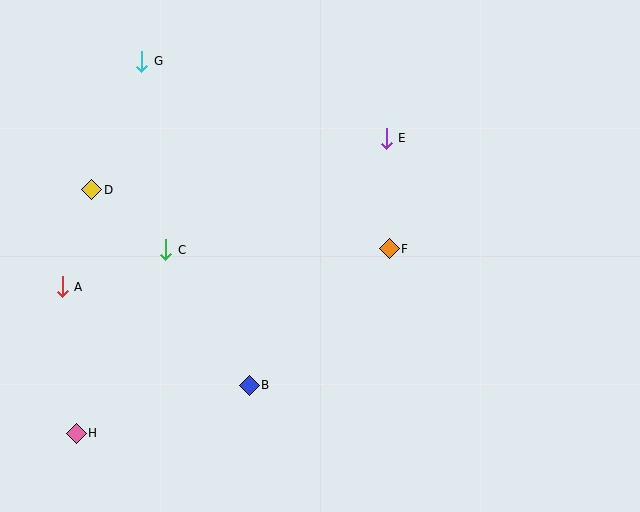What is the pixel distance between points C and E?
The distance between C and E is 247 pixels.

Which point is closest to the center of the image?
Point F at (389, 249) is closest to the center.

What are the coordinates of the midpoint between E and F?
The midpoint between E and F is at (388, 194).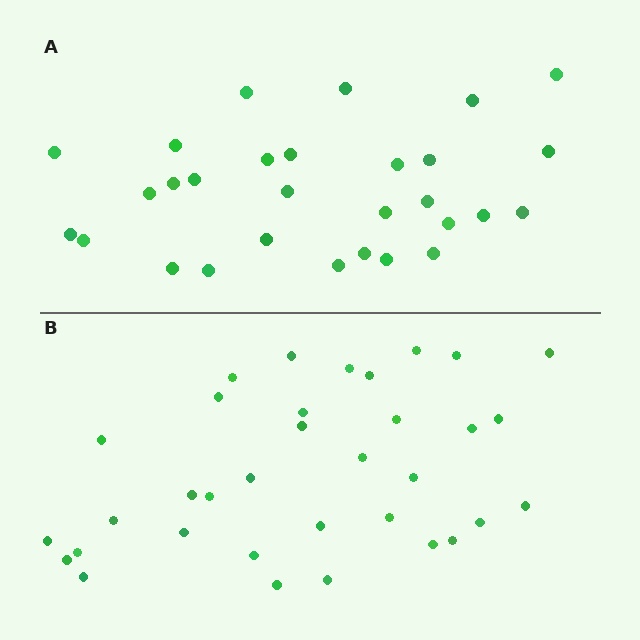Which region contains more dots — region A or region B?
Region B (the bottom region) has more dots.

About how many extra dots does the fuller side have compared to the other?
Region B has about 5 more dots than region A.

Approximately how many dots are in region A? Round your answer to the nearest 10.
About 30 dots. (The exact count is 29, which rounds to 30.)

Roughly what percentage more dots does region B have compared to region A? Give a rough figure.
About 15% more.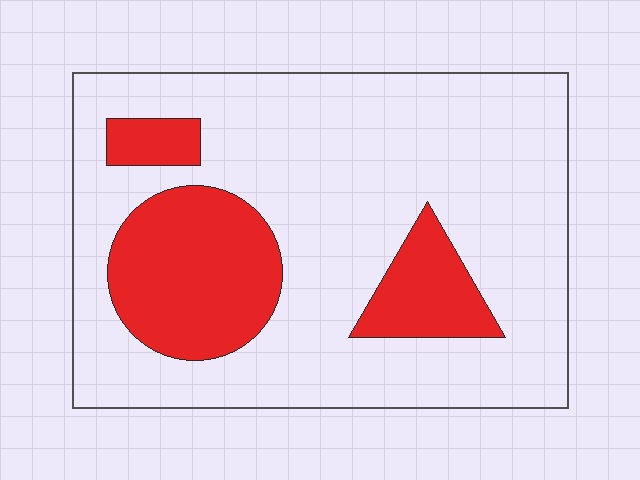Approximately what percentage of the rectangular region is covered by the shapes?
Approximately 25%.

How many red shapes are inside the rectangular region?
3.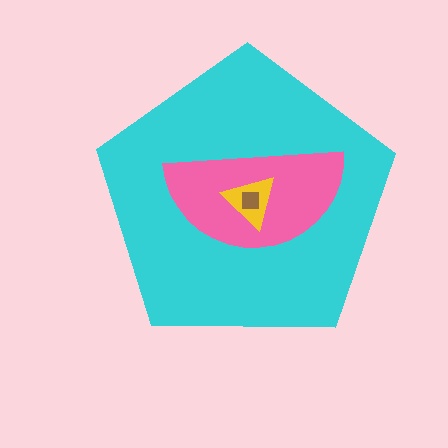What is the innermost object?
The brown square.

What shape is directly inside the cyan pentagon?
The pink semicircle.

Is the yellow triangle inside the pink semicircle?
Yes.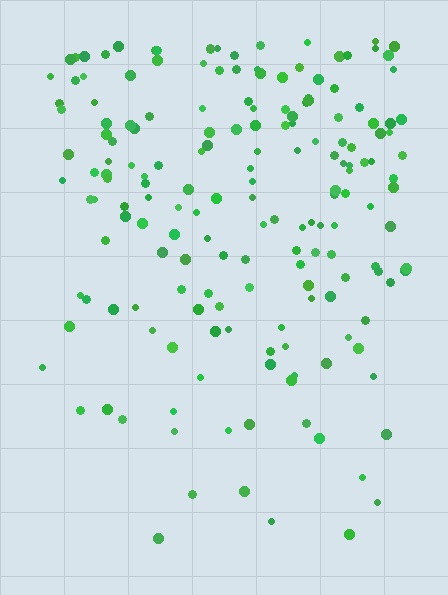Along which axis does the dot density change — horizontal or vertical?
Vertical.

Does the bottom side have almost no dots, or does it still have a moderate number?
Still a moderate number, just noticeably fewer than the top.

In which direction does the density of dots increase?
From bottom to top, with the top side densest.